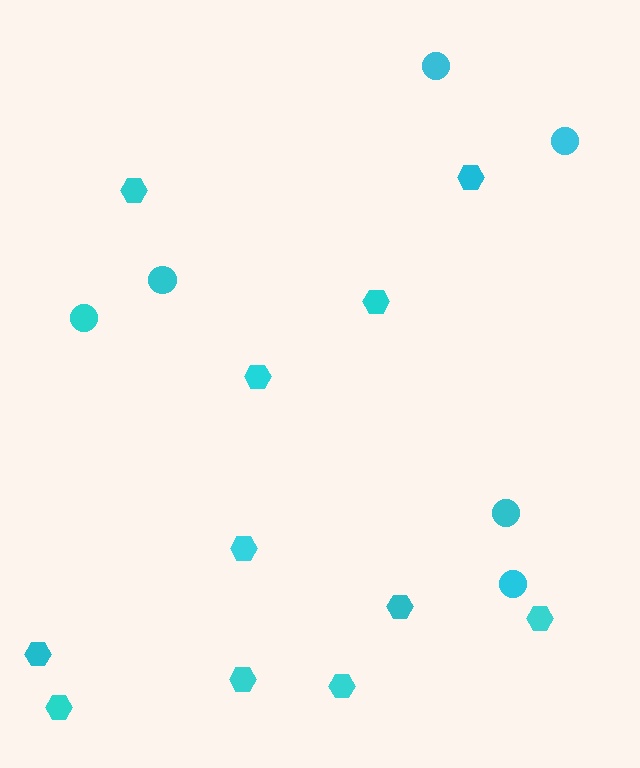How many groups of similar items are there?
There are 2 groups: one group of hexagons (11) and one group of circles (6).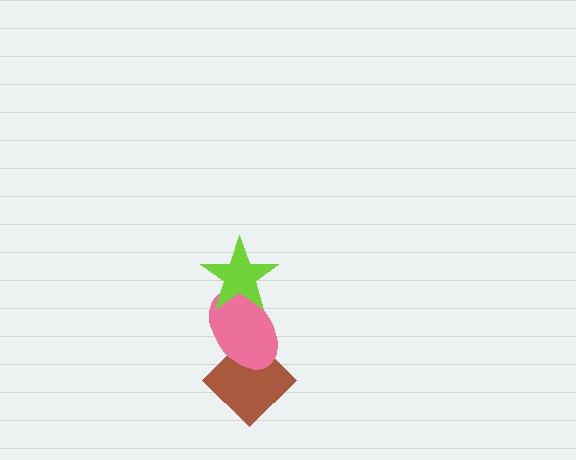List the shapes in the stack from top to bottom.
From top to bottom: the lime star, the pink ellipse, the brown diamond.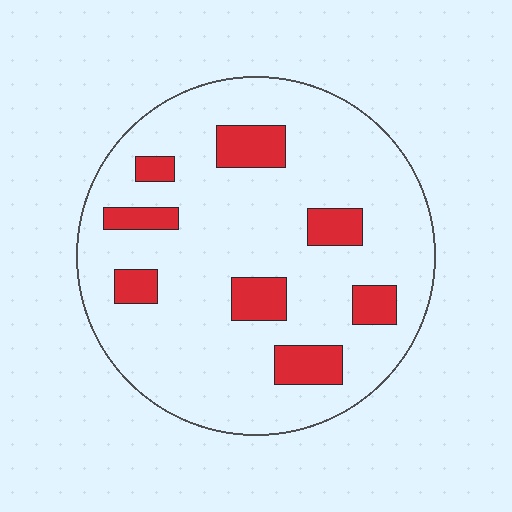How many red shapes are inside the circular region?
8.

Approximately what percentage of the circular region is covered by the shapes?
Approximately 15%.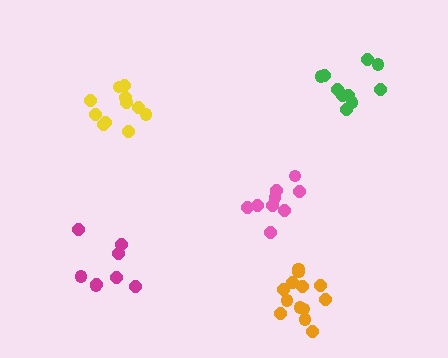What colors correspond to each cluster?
The clusters are colored: orange, pink, green, yellow, magenta.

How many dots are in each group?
Group 1: 13 dots, Group 2: 9 dots, Group 3: 10 dots, Group 4: 11 dots, Group 5: 8 dots (51 total).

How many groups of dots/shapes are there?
There are 5 groups.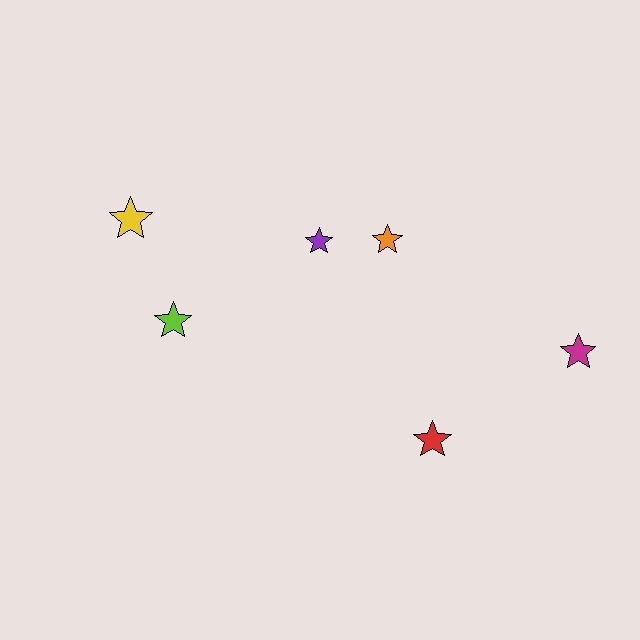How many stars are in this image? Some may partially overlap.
There are 6 stars.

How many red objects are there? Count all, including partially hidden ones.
There is 1 red object.